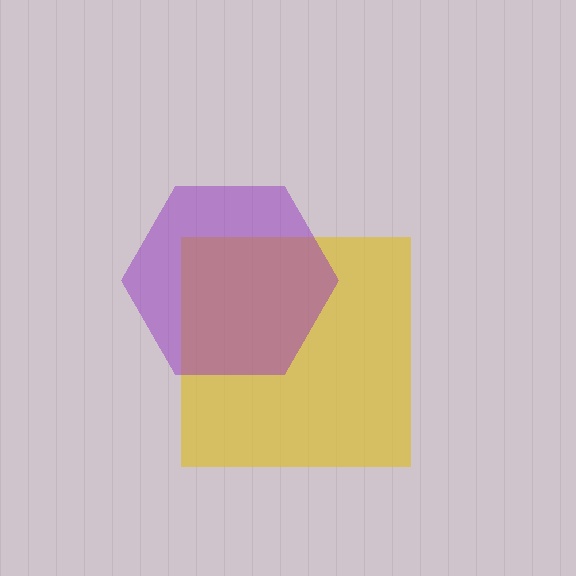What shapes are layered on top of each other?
The layered shapes are: a yellow square, a purple hexagon.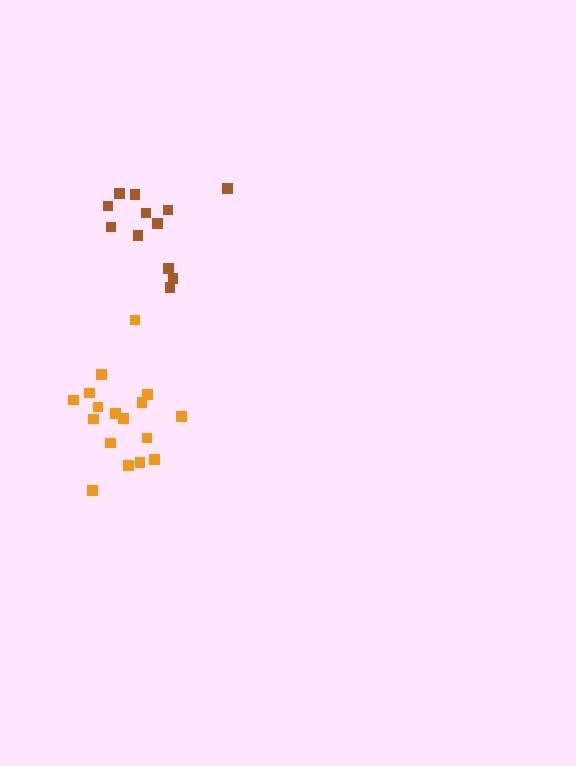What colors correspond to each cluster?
The clusters are colored: orange, brown.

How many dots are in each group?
Group 1: 17 dots, Group 2: 12 dots (29 total).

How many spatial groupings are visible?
There are 2 spatial groupings.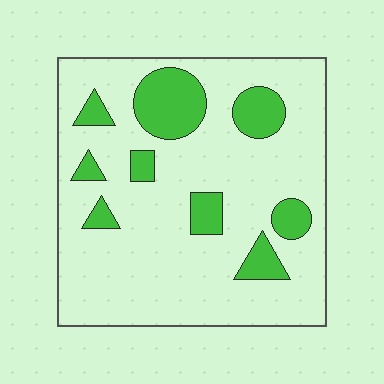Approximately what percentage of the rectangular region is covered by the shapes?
Approximately 20%.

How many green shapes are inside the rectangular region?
9.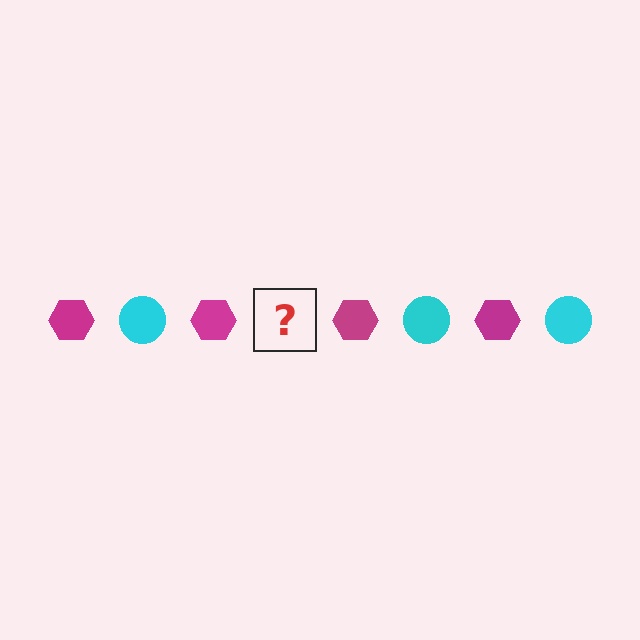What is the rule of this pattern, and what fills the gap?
The rule is that the pattern alternates between magenta hexagon and cyan circle. The gap should be filled with a cyan circle.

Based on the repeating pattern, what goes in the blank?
The blank should be a cyan circle.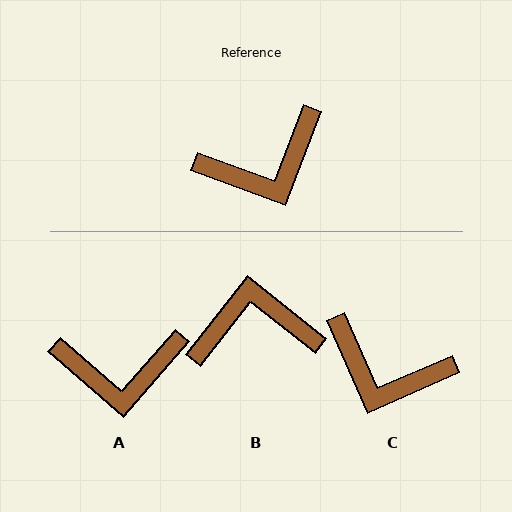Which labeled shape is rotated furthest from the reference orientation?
B, about 162 degrees away.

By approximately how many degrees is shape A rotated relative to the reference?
Approximately 20 degrees clockwise.